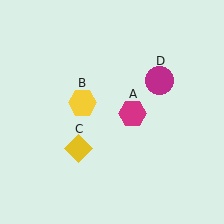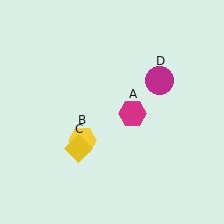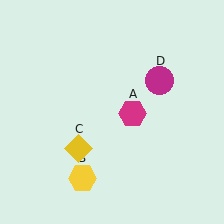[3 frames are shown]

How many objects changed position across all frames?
1 object changed position: yellow hexagon (object B).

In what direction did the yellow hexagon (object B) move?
The yellow hexagon (object B) moved down.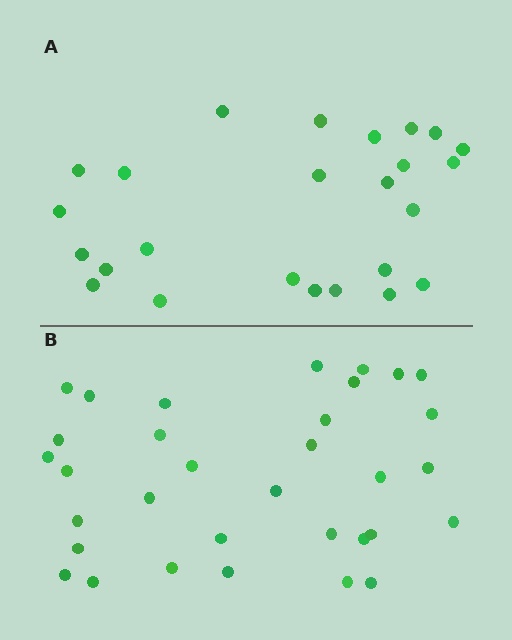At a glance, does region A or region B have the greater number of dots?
Region B (the bottom region) has more dots.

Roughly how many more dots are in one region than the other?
Region B has roughly 8 or so more dots than region A.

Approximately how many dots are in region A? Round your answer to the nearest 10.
About 20 dots. (The exact count is 25, which rounds to 20.)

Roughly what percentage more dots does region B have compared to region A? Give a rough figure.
About 30% more.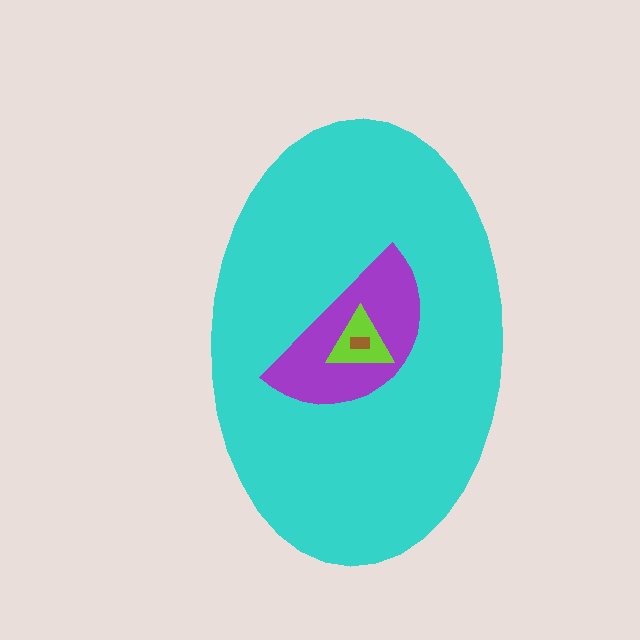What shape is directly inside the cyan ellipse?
The purple semicircle.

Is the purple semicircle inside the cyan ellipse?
Yes.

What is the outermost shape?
The cyan ellipse.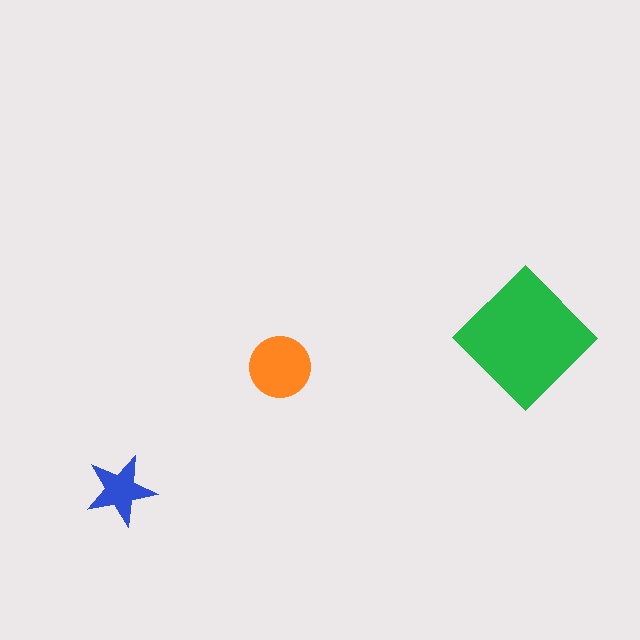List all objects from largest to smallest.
The green diamond, the orange circle, the blue star.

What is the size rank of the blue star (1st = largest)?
3rd.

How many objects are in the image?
There are 3 objects in the image.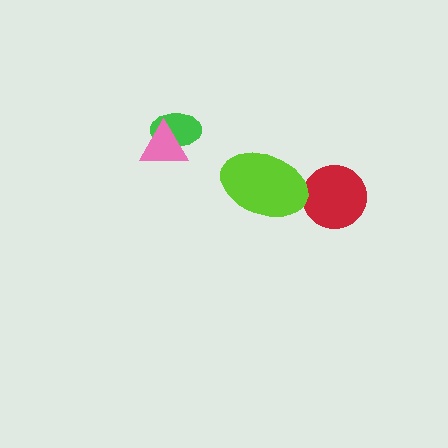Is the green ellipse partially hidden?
Yes, it is partially covered by another shape.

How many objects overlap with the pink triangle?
1 object overlaps with the pink triangle.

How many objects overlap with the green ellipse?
1 object overlaps with the green ellipse.